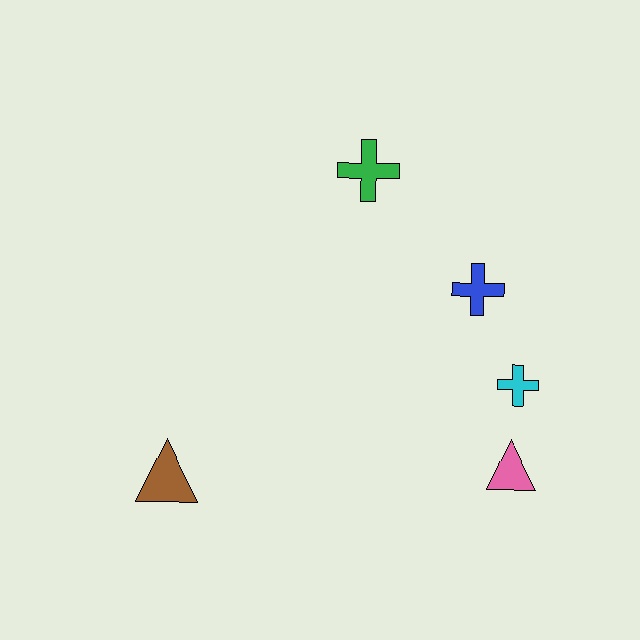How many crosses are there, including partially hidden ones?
There are 3 crosses.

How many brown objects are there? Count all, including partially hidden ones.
There is 1 brown object.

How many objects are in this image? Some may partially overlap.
There are 5 objects.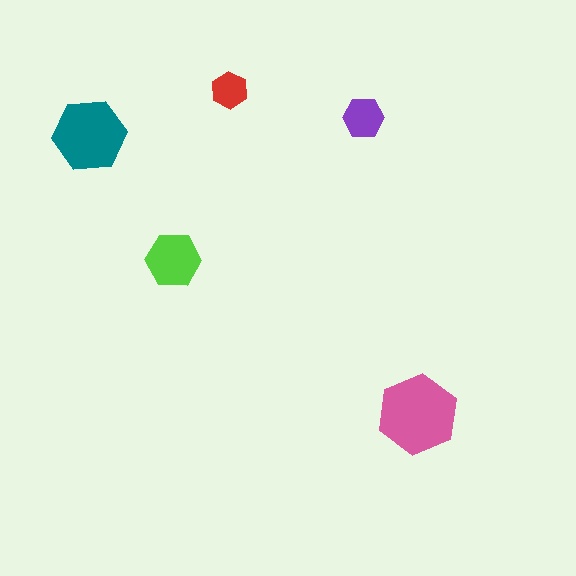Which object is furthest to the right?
The pink hexagon is rightmost.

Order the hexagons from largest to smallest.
the pink one, the teal one, the lime one, the purple one, the red one.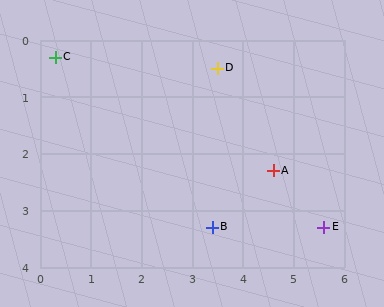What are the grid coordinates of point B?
Point B is at approximately (3.4, 3.3).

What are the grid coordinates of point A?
Point A is at approximately (4.6, 2.3).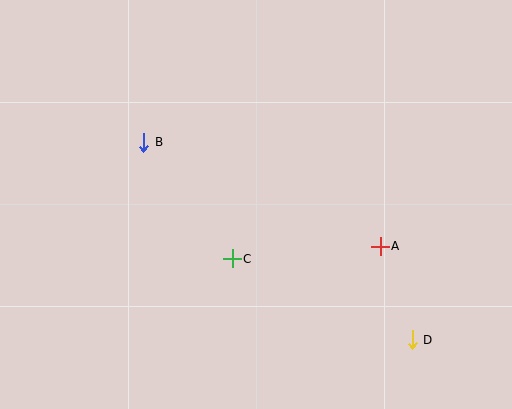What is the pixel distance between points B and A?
The distance between B and A is 258 pixels.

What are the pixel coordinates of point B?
Point B is at (144, 142).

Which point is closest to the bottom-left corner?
Point C is closest to the bottom-left corner.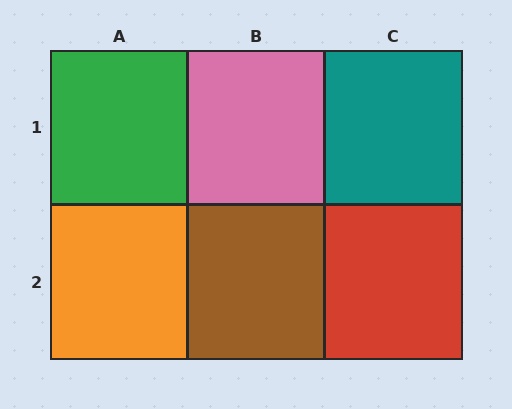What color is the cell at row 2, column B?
Brown.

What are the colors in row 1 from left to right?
Green, pink, teal.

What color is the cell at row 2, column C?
Red.